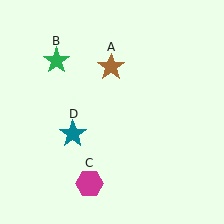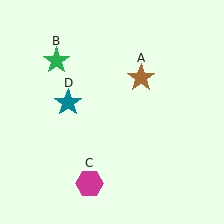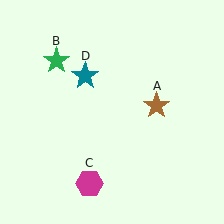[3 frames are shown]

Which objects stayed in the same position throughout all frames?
Green star (object B) and magenta hexagon (object C) remained stationary.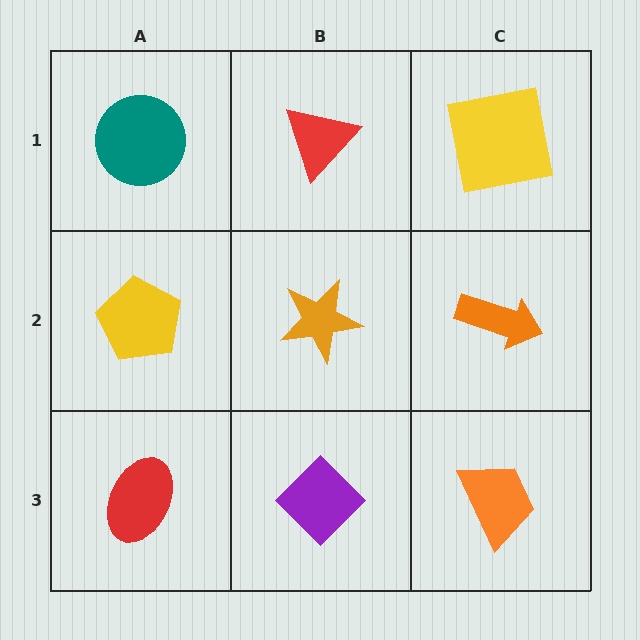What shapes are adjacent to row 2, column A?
A teal circle (row 1, column A), a red ellipse (row 3, column A), an orange star (row 2, column B).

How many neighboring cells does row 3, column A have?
2.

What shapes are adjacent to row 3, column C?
An orange arrow (row 2, column C), a purple diamond (row 3, column B).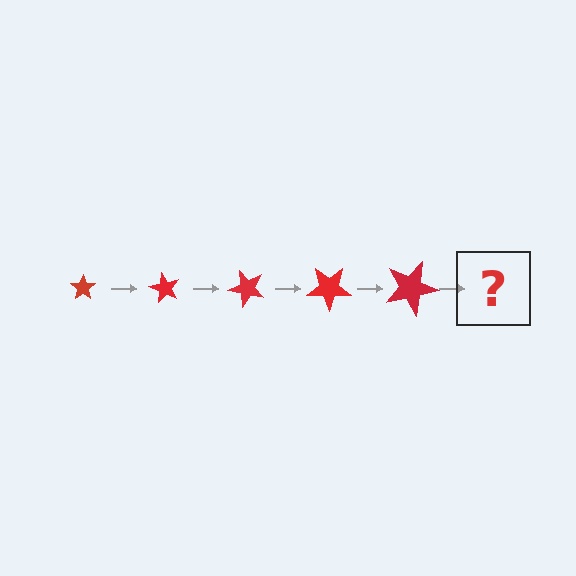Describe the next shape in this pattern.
It should be a star, larger than the previous one and rotated 300 degrees from the start.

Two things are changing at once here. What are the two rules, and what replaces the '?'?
The two rules are that the star grows larger each step and it rotates 60 degrees each step. The '?' should be a star, larger than the previous one and rotated 300 degrees from the start.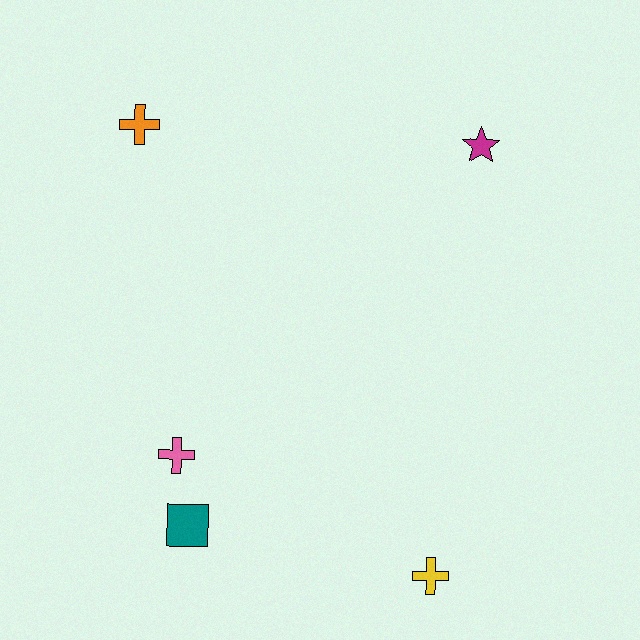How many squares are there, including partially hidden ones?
There is 1 square.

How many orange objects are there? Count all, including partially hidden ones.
There is 1 orange object.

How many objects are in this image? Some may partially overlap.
There are 5 objects.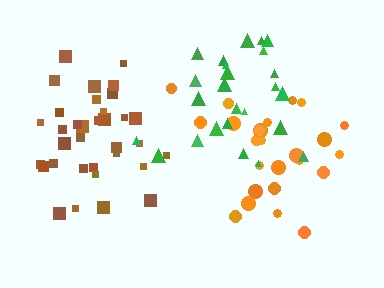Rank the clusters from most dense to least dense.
brown, orange, green.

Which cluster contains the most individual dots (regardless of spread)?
Brown (34).